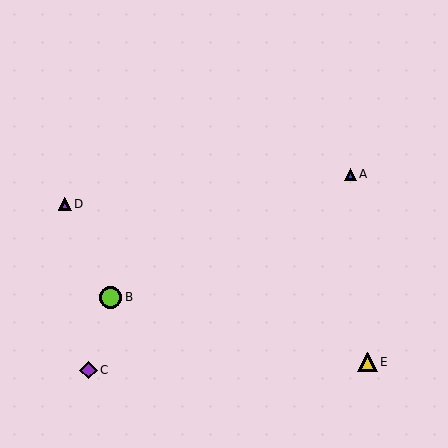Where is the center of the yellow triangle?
The center of the yellow triangle is at (367, 362).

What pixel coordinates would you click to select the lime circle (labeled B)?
Click at (111, 297) to select the lime circle B.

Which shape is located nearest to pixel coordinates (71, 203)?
The purple triangle (labeled D) at (65, 204) is nearest to that location.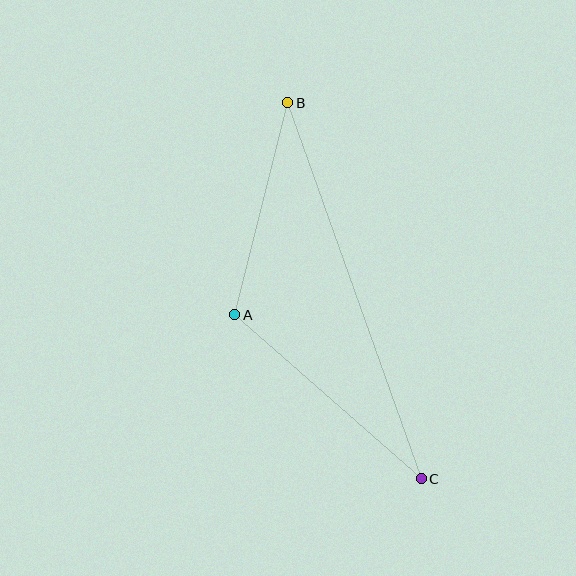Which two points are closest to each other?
Points A and B are closest to each other.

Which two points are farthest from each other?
Points B and C are farthest from each other.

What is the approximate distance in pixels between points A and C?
The distance between A and C is approximately 248 pixels.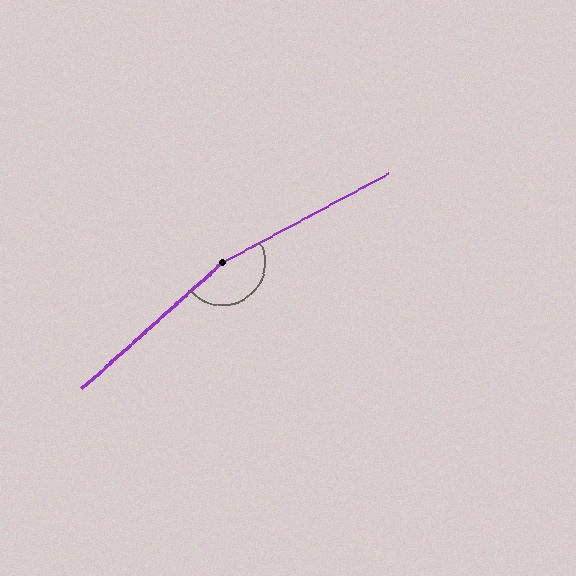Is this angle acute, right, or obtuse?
It is obtuse.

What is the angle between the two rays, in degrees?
Approximately 166 degrees.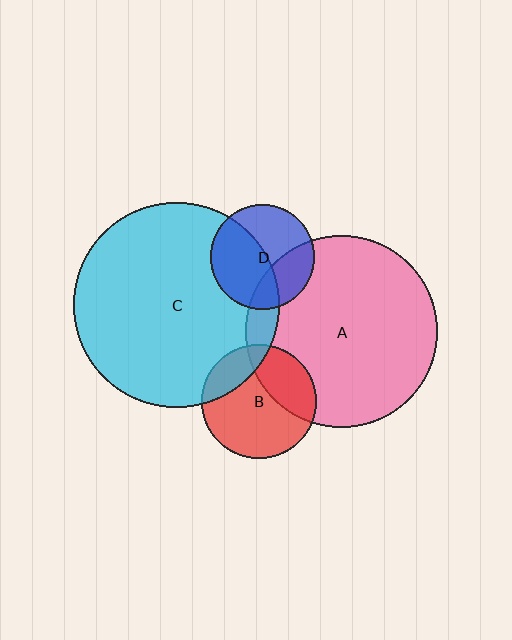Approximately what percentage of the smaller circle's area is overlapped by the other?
Approximately 20%.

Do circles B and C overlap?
Yes.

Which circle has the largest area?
Circle C (cyan).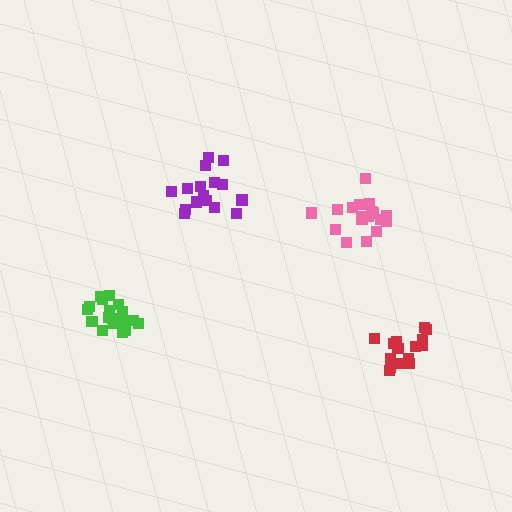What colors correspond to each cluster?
The clusters are colored: pink, purple, red, green.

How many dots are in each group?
Group 1: 20 dots, Group 2: 16 dots, Group 3: 15 dots, Group 4: 20 dots (71 total).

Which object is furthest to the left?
The green cluster is leftmost.